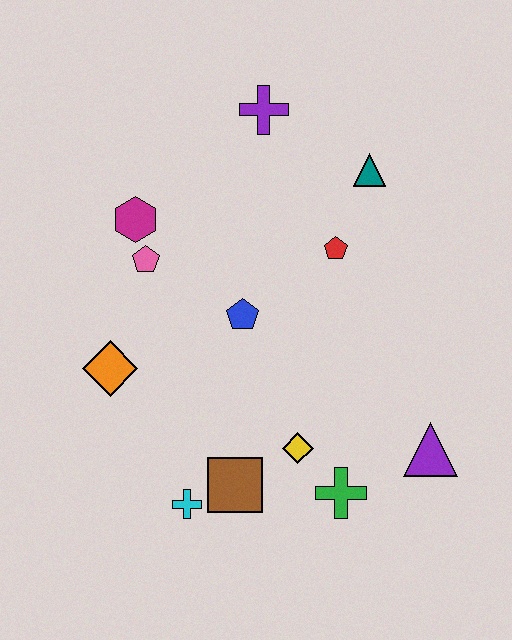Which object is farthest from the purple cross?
The cyan cross is farthest from the purple cross.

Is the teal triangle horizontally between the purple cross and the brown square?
No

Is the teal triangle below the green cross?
No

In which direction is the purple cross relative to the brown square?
The purple cross is above the brown square.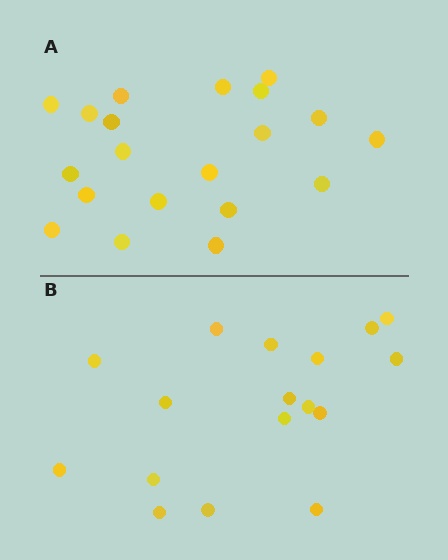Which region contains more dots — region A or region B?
Region A (the top region) has more dots.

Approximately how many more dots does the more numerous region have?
Region A has just a few more — roughly 2 or 3 more dots than region B.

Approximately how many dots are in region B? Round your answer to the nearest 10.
About 20 dots. (The exact count is 17, which rounds to 20.)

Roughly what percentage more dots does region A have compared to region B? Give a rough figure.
About 20% more.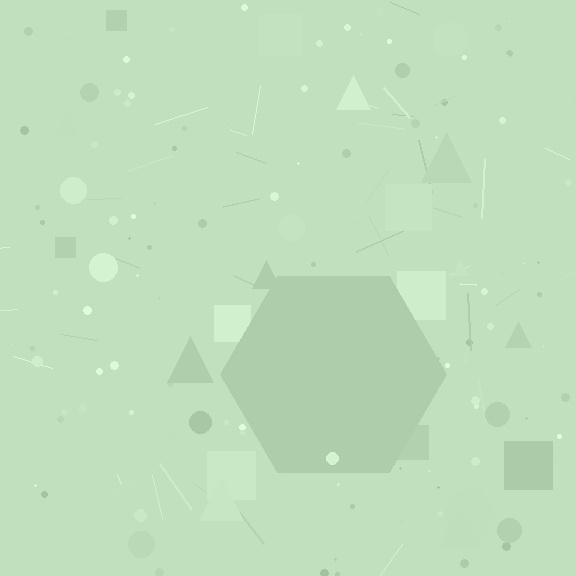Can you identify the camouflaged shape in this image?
The camouflaged shape is a hexagon.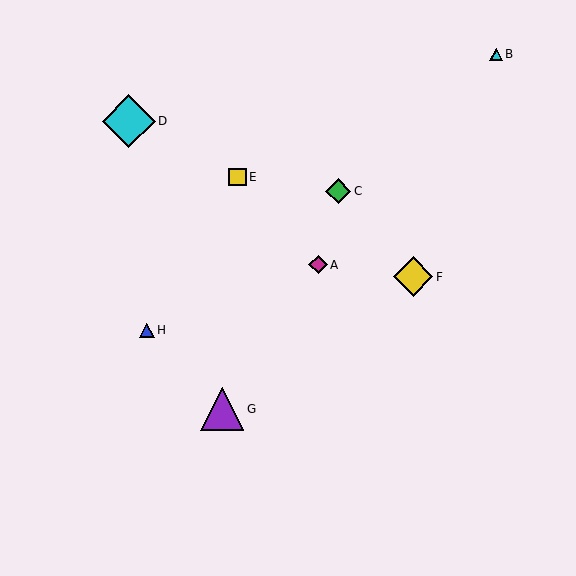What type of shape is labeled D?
Shape D is a cyan diamond.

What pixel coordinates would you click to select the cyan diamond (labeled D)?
Click at (129, 121) to select the cyan diamond D.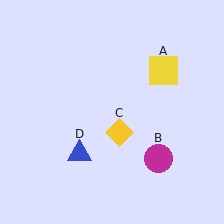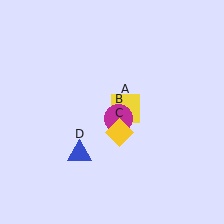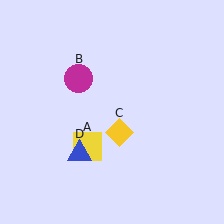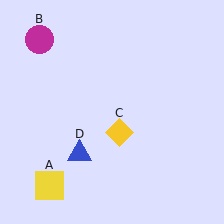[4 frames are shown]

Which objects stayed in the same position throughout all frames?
Yellow diamond (object C) and blue triangle (object D) remained stationary.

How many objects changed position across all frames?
2 objects changed position: yellow square (object A), magenta circle (object B).